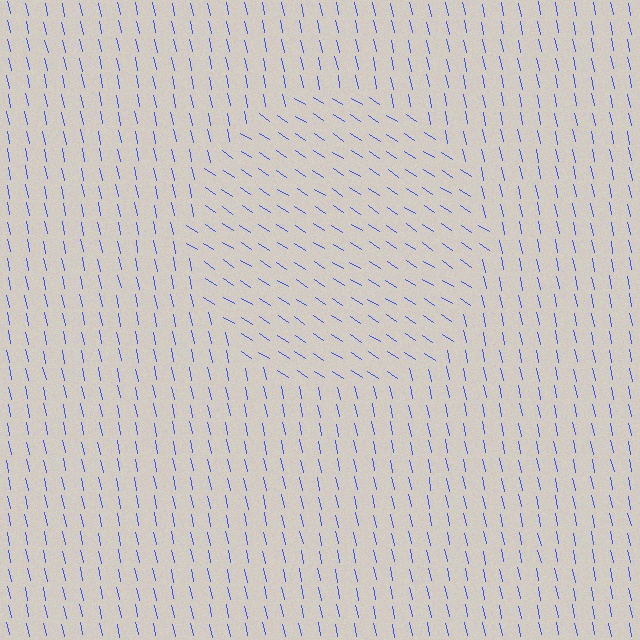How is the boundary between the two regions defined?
The boundary is defined purely by a change in line orientation (approximately 45 degrees difference). All lines are the same color and thickness.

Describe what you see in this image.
The image is filled with small blue line segments. A circle region in the image has lines oriented differently from the surrounding lines, creating a visible texture boundary.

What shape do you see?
I see a circle.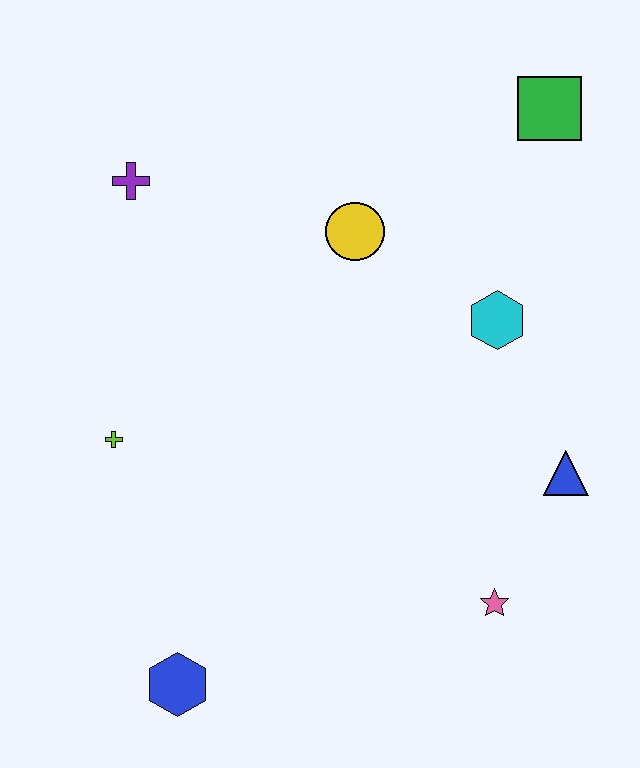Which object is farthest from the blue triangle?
The purple cross is farthest from the blue triangle.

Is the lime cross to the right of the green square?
No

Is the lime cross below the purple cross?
Yes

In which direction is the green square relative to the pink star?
The green square is above the pink star.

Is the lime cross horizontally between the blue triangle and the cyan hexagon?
No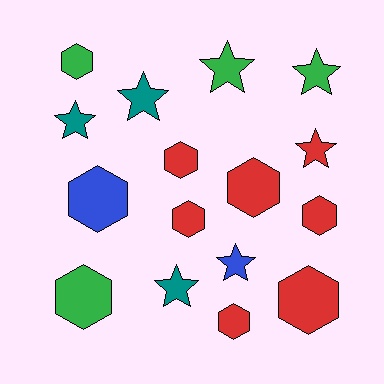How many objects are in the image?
There are 16 objects.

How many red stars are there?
There is 1 red star.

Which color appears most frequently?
Red, with 7 objects.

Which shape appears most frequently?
Hexagon, with 9 objects.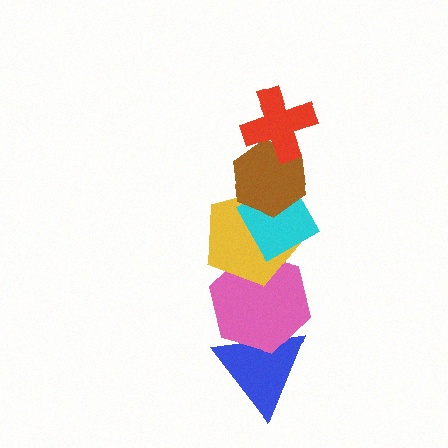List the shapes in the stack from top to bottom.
From top to bottom: the red cross, the brown hexagon, the cyan diamond, the yellow pentagon, the pink hexagon, the blue triangle.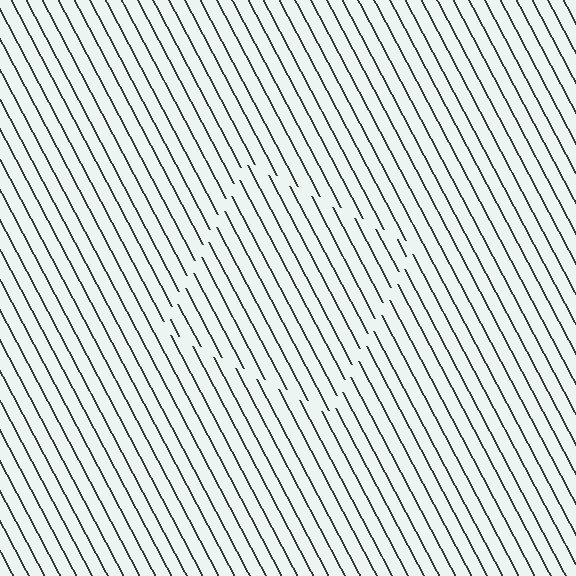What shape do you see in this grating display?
An illusory square. The interior of the shape contains the same grating, shifted by half a period — the contour is defined by the phase discontinuity where line-ends from the inner and outer gratings abut.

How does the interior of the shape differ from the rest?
The interior of the shape contains the same grating, shifted by half a period — the contour is defined by the phase discontinuity where line-ends from the inner and outer gratings abut.